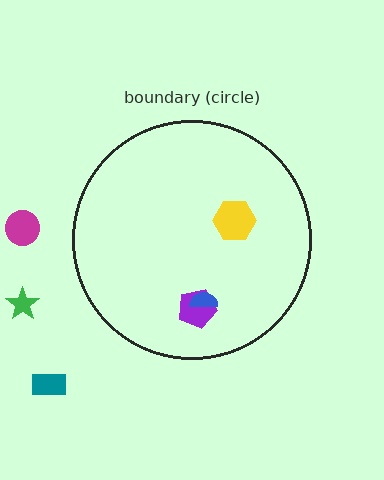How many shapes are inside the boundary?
3 inside, 3 outside.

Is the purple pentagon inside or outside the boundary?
Inside.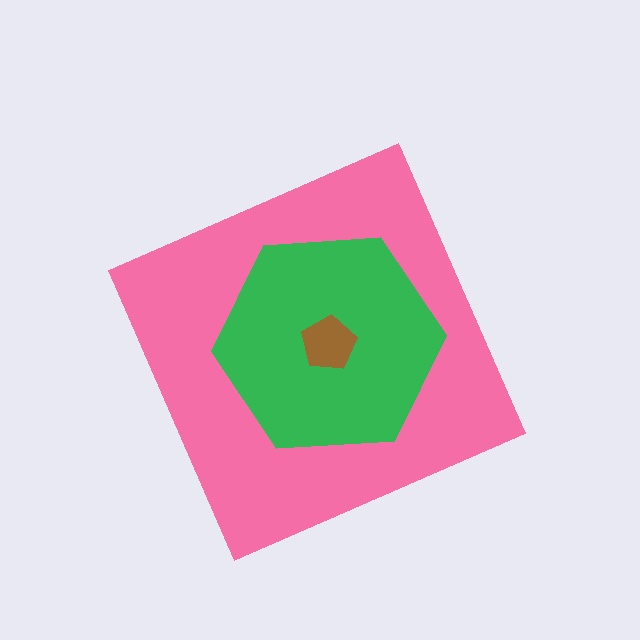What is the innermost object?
The brown pentagon.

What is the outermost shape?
The pink diamond.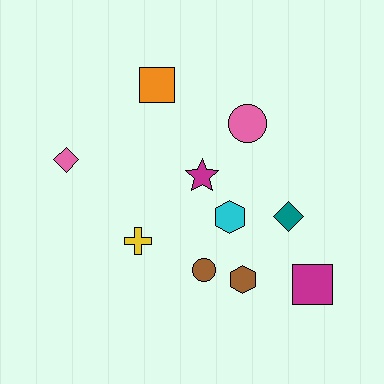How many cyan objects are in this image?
There is 1 cyan object.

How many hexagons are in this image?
There are 2 hexagons.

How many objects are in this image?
There are 10 objects.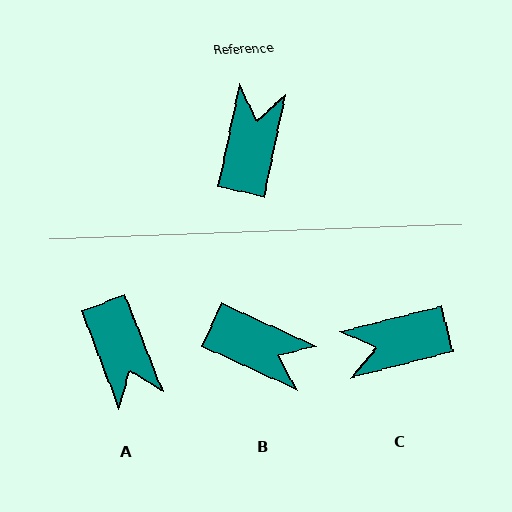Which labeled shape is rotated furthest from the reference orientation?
A, about 147 degrees away.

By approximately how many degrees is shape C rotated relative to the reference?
Approximately 116 degrees counter-clockwise.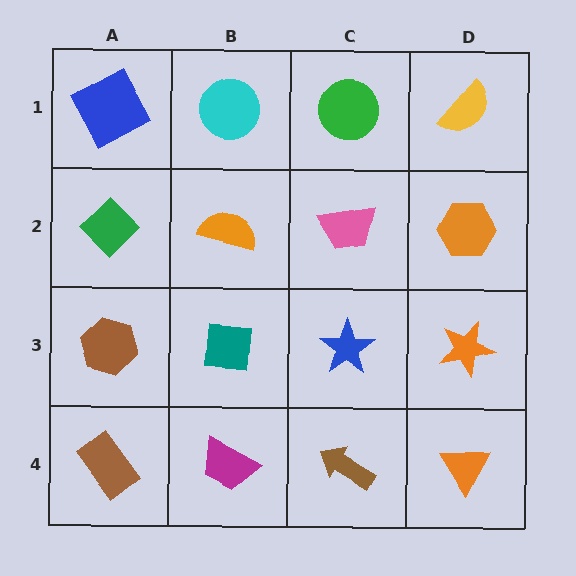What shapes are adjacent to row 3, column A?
A green diamond (row 2, column A), a brown rectangle (row 4, column A), a teal square (row 3, column B).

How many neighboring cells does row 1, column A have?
2.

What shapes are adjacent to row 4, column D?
An orange star (row 3, column D), a brown arrow (row 4, column C).